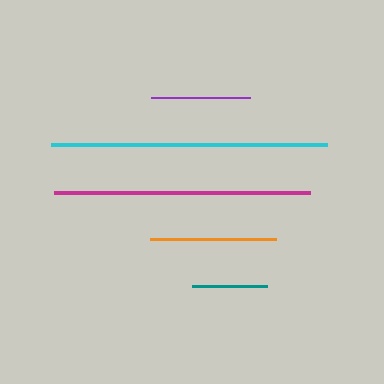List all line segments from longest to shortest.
From longest to shortest: cyan, magenta, orange, purple, teal.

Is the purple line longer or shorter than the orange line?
The orange line is longer than the purple line.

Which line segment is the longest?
The cyan line is the longest at approximately 276 pixels.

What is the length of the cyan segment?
The cyan segment is approximately 276 pixels long.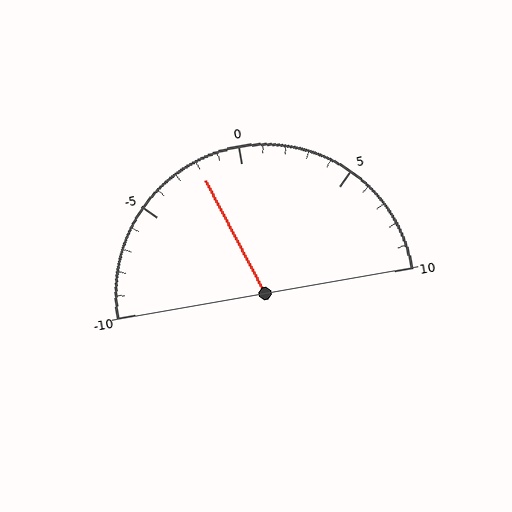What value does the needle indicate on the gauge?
The needle indicates approximately -2.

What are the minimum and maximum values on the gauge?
The gauge ranges from -10 to 10.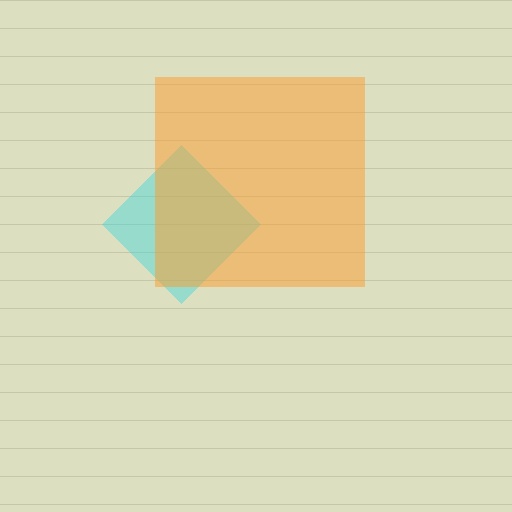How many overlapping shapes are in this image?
There are 2 overlapping shapes in the image.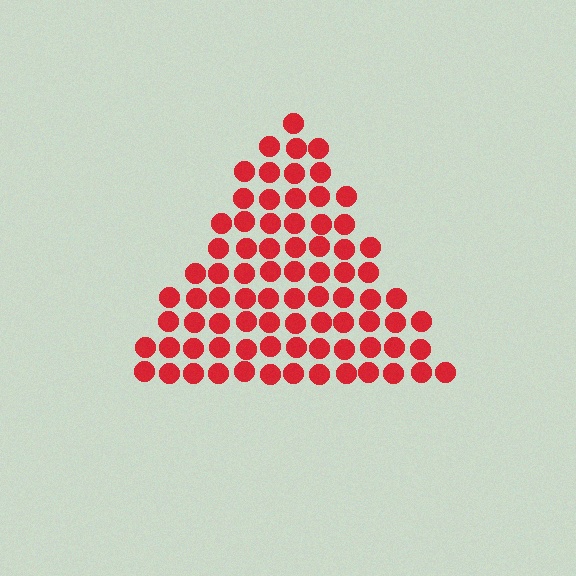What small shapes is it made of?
It is made of small circles.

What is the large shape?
The large shape is a triangle.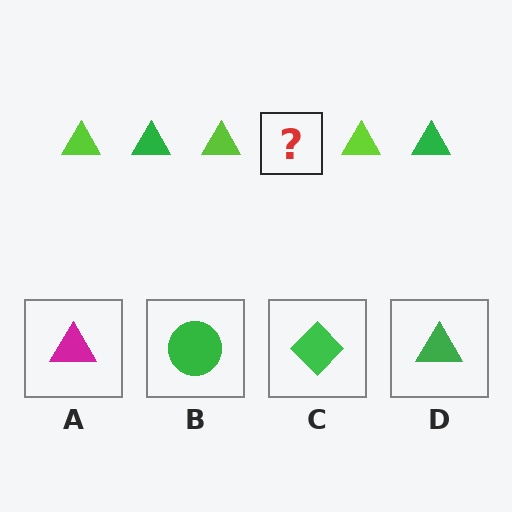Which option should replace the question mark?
Option D.